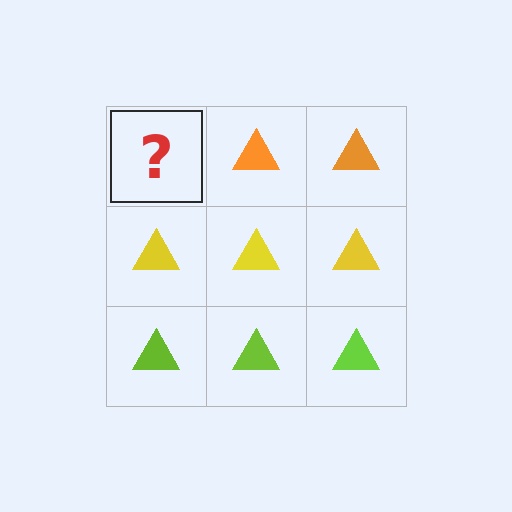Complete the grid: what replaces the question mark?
The question mark should be replaced with an orange triangle.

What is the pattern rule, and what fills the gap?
The rule is that each row has a consistent color. The gap should be filled with an orange triangle.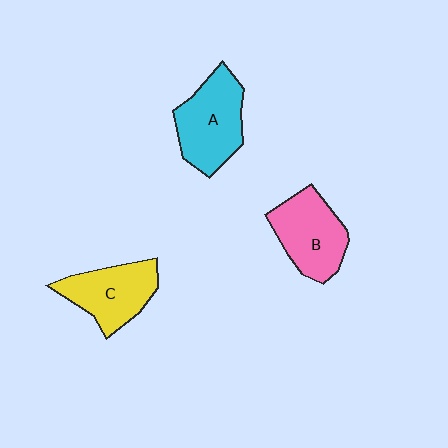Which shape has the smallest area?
Shape C (yellow).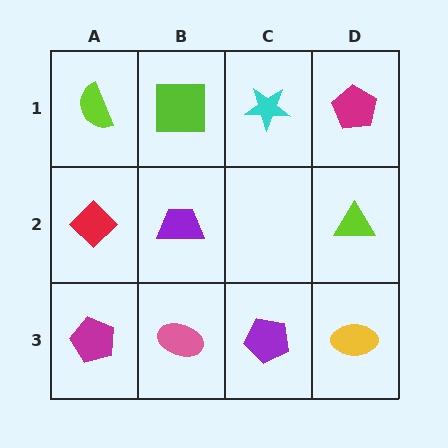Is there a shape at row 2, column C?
No, that cell is empty.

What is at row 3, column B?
A pink ellipse.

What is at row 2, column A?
A red diamond.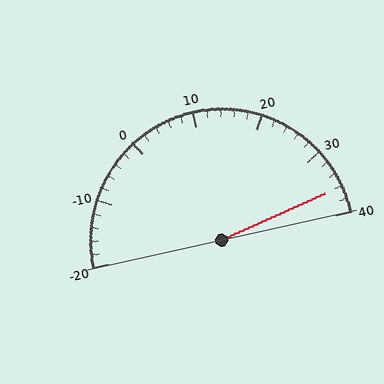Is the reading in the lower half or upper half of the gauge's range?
The reading is in the upper half of the range (-20 to 40).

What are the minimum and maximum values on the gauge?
The gauge ranges from -20 to 40.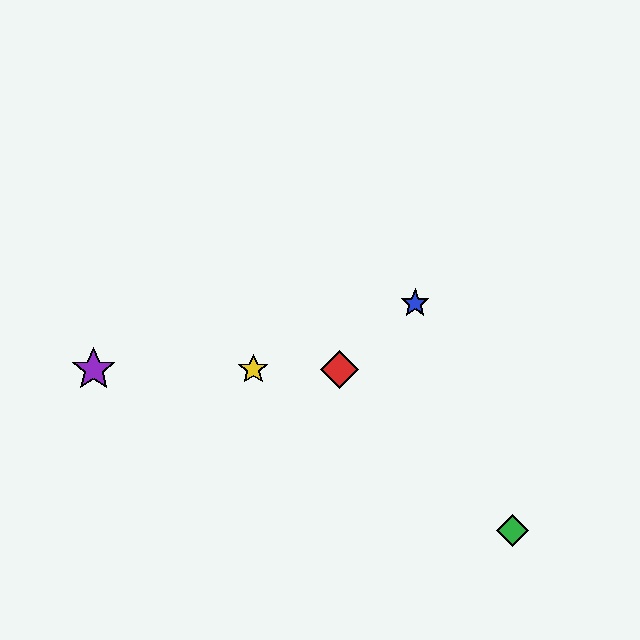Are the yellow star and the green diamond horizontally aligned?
No, the yellow star is at y≈369 and the green diamond is at y≈531.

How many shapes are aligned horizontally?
3 shapes (the red diamond, the yellow star, the purple star) are aligned horizontally.